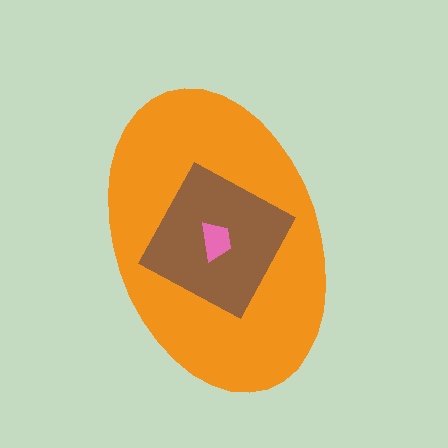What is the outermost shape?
The orange ellipse.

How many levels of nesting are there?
3.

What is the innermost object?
The pink trapezoid.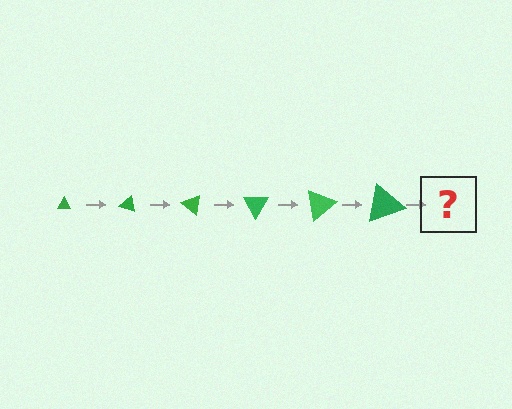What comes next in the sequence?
The next element should be a triangle, larger than the previous one and rotated 120 degrees from the start.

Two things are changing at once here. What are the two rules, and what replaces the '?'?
The two rules are that the triangle grows larger each step and it rotates 20 degrees each step. The '?' should be a triangle, larger than the previous one and rotated 120 degrees from the start.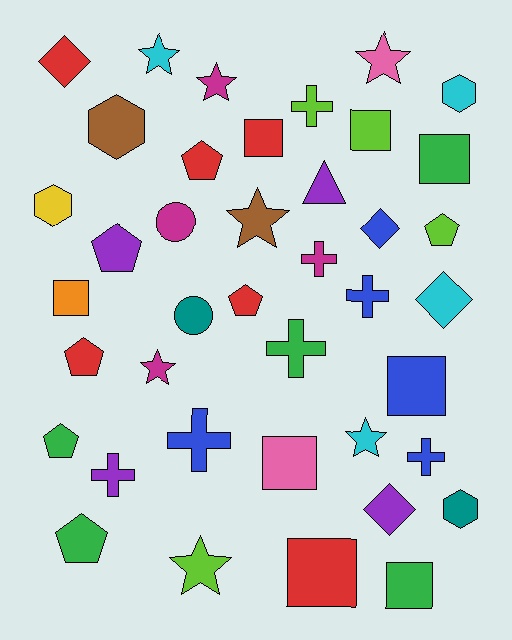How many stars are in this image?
There are 7 stars.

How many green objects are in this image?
There are 5 green objects.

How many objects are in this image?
There are 40 objects.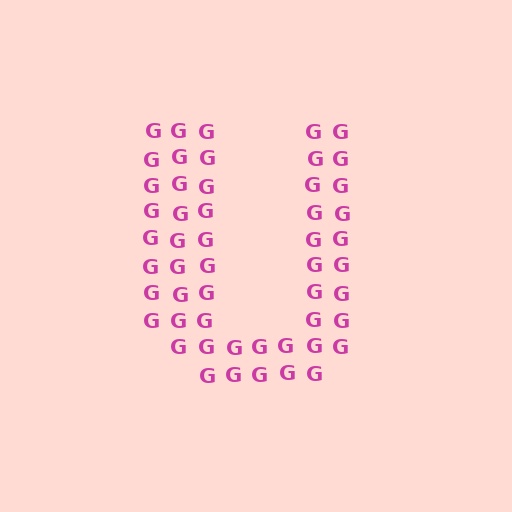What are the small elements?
The small elements are letter G's.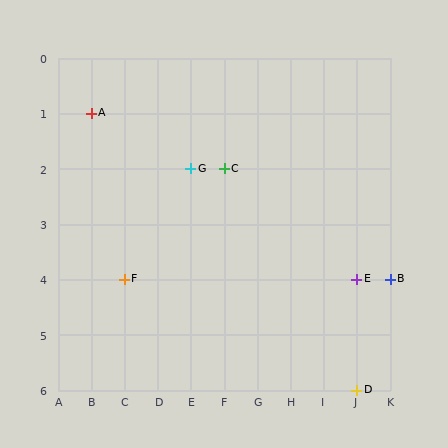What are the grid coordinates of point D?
Point D is at grid coordinates (J, 6).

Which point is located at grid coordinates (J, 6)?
Point D is at (J, 6).